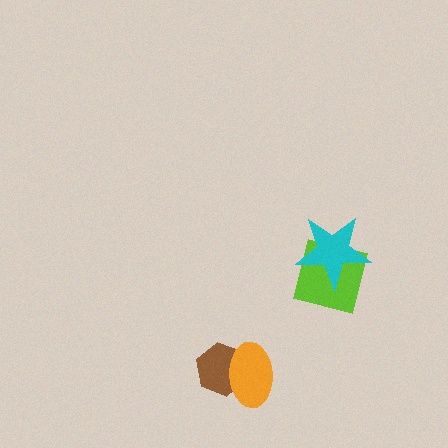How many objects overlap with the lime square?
1 object overlaps with the lime square.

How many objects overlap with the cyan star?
1 object overlaps with the cyan star.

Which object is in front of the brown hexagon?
The orange ellipse is in front of the brown hexagon.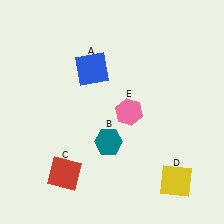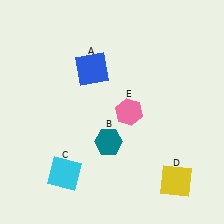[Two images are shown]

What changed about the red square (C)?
In Image 1, C is red. In Image 2, it changed to cyan.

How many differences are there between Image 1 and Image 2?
There is 1 difference between the two images.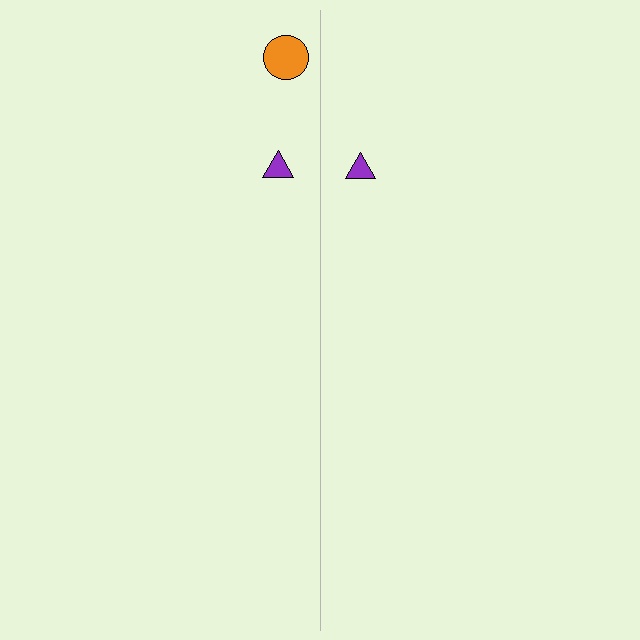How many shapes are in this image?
There are 3 shapes in this image.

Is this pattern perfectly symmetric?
No, the pattern is not perfectly symmetric. A orange circle is missing from the right side.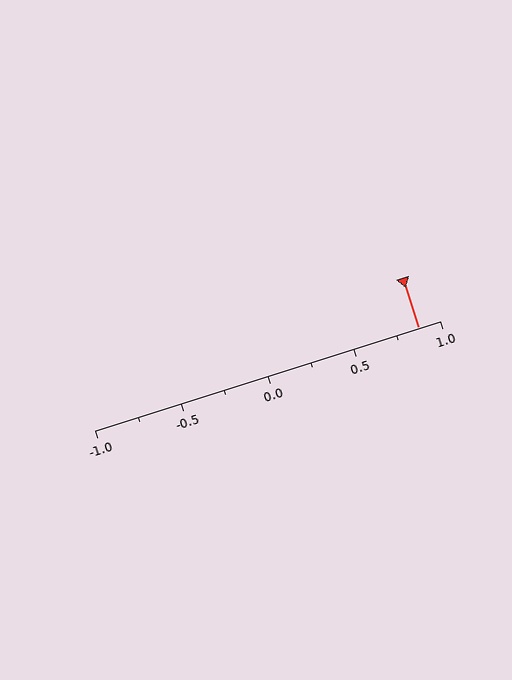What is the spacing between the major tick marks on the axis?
The major ticks are spaced 0.5 apart.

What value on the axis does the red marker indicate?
The marker indicates approximately 0.88.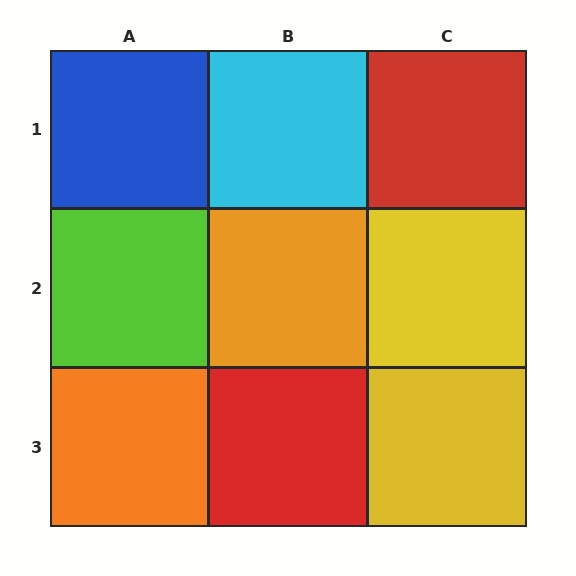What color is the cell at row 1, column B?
Cyan.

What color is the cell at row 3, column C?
Yellow.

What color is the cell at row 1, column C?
Red.